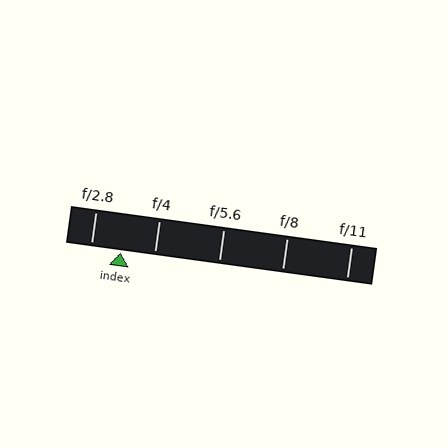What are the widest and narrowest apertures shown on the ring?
The widest aperture shown is f/2.8 and the narrowest is f/11.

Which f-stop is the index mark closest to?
The index mark is closest to f/2.8.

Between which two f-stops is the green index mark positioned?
The index mark is between f/2.8 and f/4.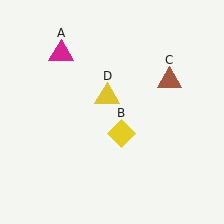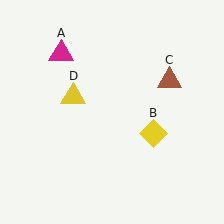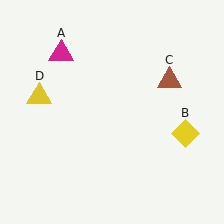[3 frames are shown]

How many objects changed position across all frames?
2 objects changed position: yellow diamond (object B), yellow triangle (object D).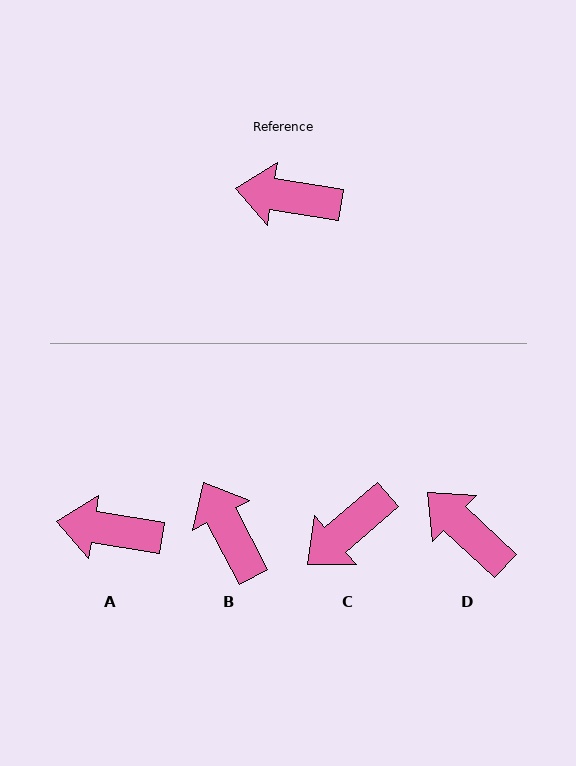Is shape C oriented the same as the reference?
No, it is off by about 50 degrees.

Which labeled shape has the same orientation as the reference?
A.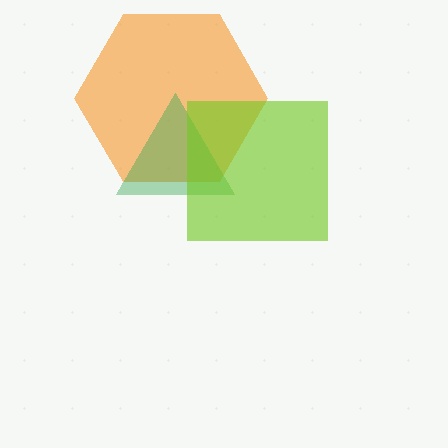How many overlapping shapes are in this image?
There are 3 overlapping shapes in the image.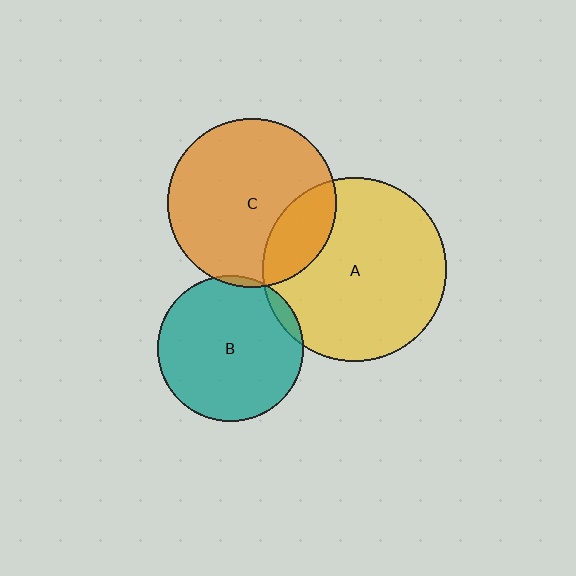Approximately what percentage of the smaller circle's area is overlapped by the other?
Approximately 20%.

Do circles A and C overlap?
Yes.